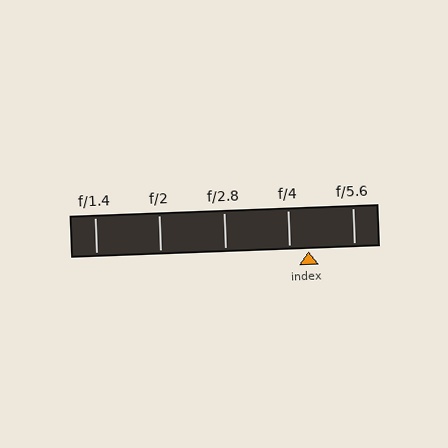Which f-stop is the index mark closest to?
The index mark is closest to f/4.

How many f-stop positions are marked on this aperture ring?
There are 5 f-stop positions marked.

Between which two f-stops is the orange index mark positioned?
The index mark is between f/4 and f/5.6.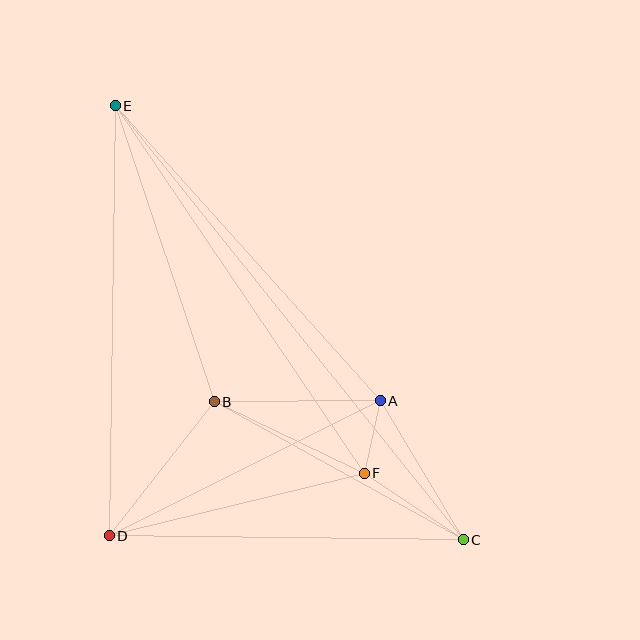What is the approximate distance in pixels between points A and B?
The distance between A and B is approximately 166 pixels.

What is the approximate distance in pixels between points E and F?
The distance between E and F is approximately 444 pixels.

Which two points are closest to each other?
Points A and F are closest to each other.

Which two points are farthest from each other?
Points C and E are farthest from each other.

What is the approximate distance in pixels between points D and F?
The distance between D and F is approximately 263 pixels.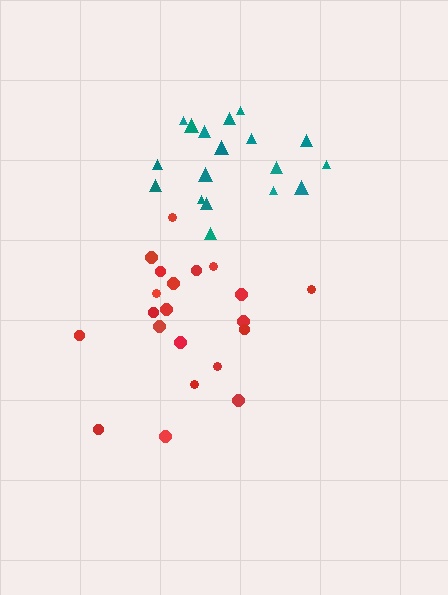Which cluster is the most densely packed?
Red.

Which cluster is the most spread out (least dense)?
Teal.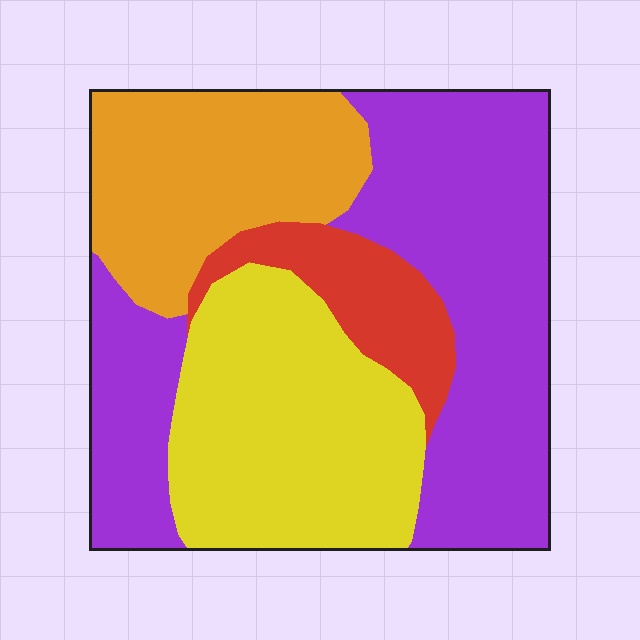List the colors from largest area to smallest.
From largest to smallest: purple, yellow, orange, red.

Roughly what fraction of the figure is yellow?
Yellow covers 27% of the figure.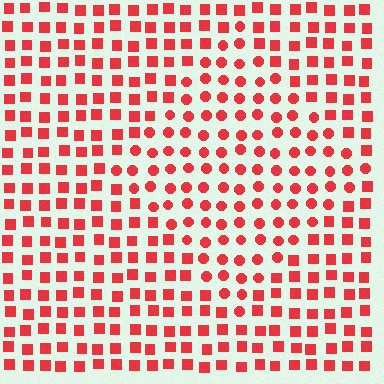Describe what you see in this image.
The image is filled with small red elements arranged in a uniform grid. A diamond-shaped region contains circles, while the surrounding area contains squares. The boundary is defined purely by the change in element shape.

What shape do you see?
I see a diamond.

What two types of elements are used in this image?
The image uses circles inside the diamond region and squares outside it.